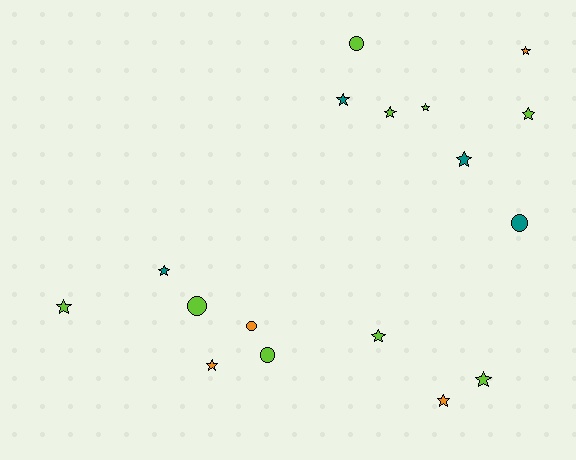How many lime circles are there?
There are 3 lime circles.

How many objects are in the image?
There are 17 objects.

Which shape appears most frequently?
Star, with 12 objects.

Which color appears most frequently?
Lime, with 9 objects.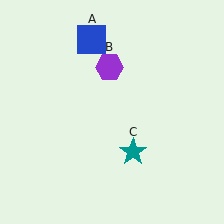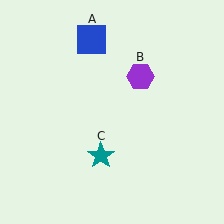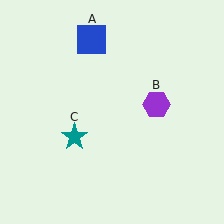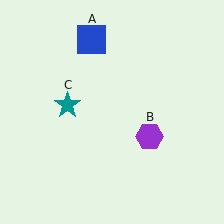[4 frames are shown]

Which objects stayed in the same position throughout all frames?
Blue square (object A) remained stationary.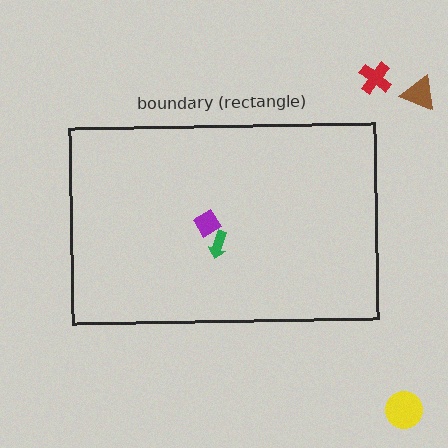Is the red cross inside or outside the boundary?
Outside.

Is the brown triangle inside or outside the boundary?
Outside.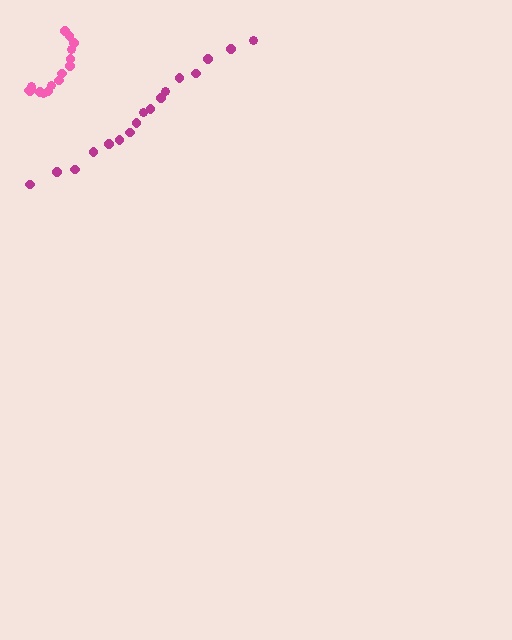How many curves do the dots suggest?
There are 2 distinct paths.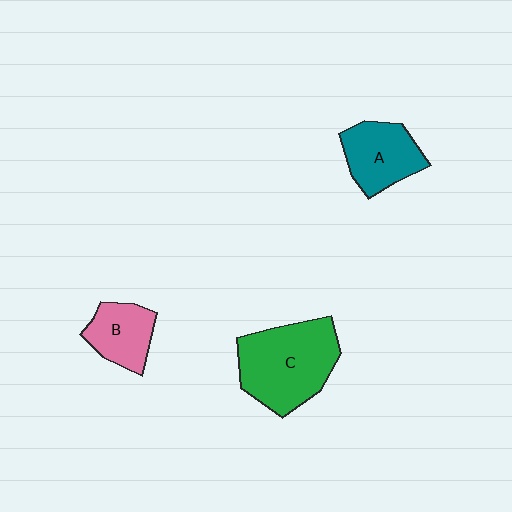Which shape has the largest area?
Shape C (green).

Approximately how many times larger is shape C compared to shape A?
Approximately 1.6 times.